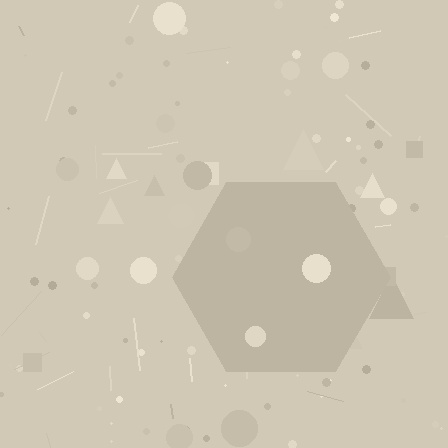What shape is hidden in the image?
A hexagon is hidden in the image.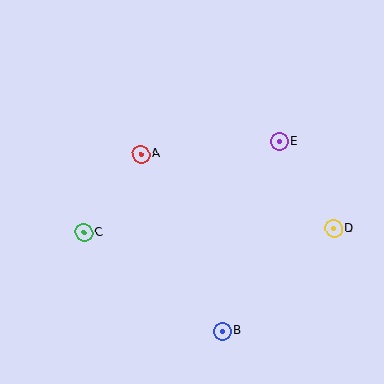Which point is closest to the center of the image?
Point A at (141, 154) is closest to the center.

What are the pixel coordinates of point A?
Point A is at (141, 154).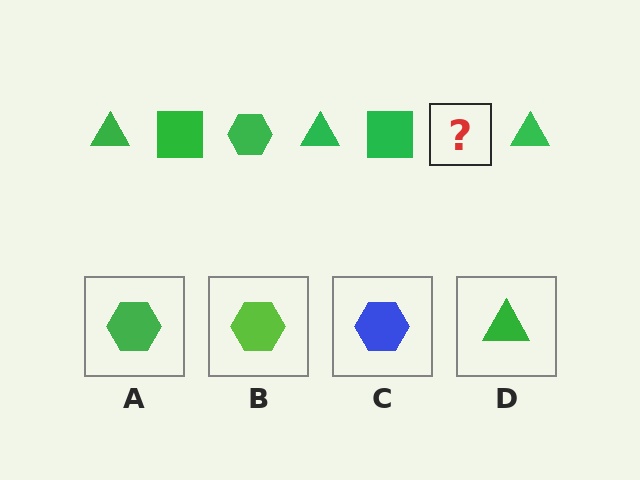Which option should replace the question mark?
Option A.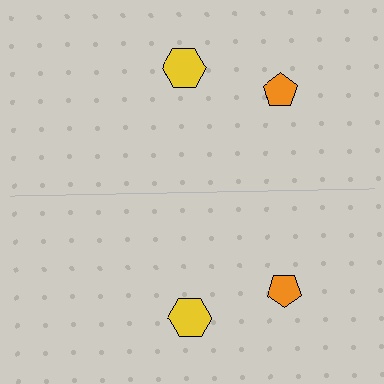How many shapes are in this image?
There are 4 shapes in this image.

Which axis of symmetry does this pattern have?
The pattern has a horizontal axis of symmetry running through the center of the image.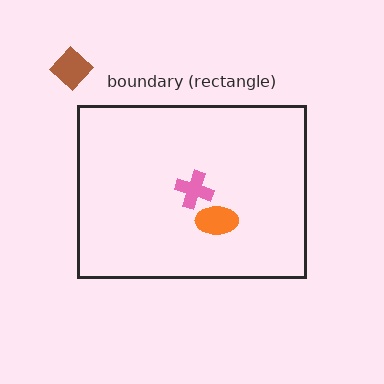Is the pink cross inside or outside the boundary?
Inside.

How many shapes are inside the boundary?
2 inside, 1 outside.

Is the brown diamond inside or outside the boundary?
Outside.